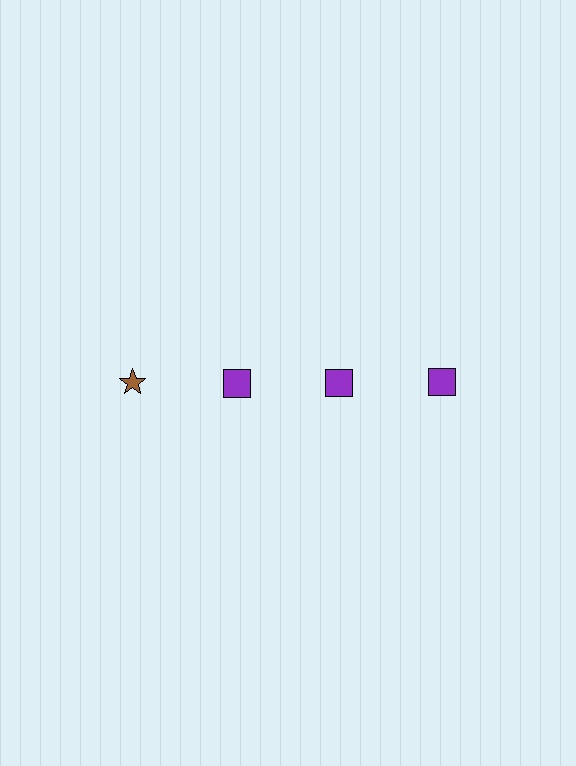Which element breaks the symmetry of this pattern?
The brown star in the top row, leftmost column breaks the symmetry. All other shapes are purple squares.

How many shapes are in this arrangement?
There are 4 shapes arranged in a grid pattern.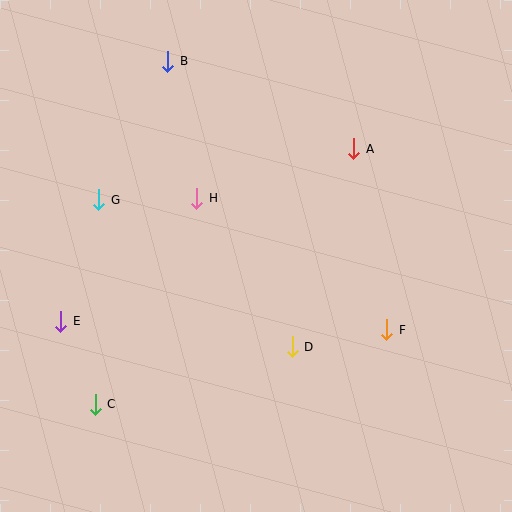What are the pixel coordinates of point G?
Point G is at (99, 200).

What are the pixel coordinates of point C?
Point C is at (95, 404).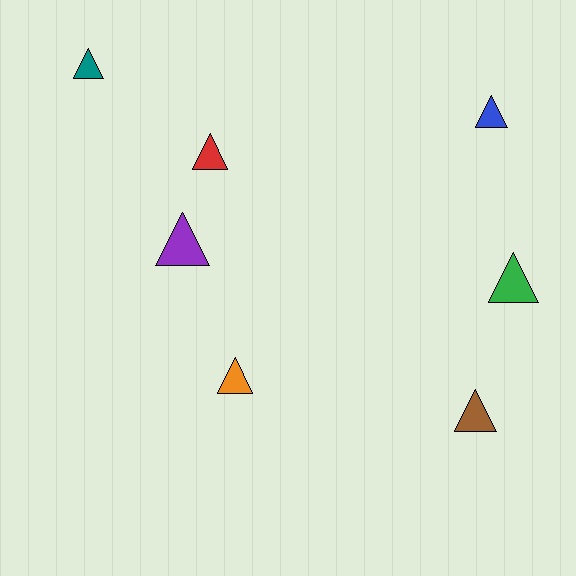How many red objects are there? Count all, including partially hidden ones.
There is 1 red object.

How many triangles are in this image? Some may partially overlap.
There are 7 triangles.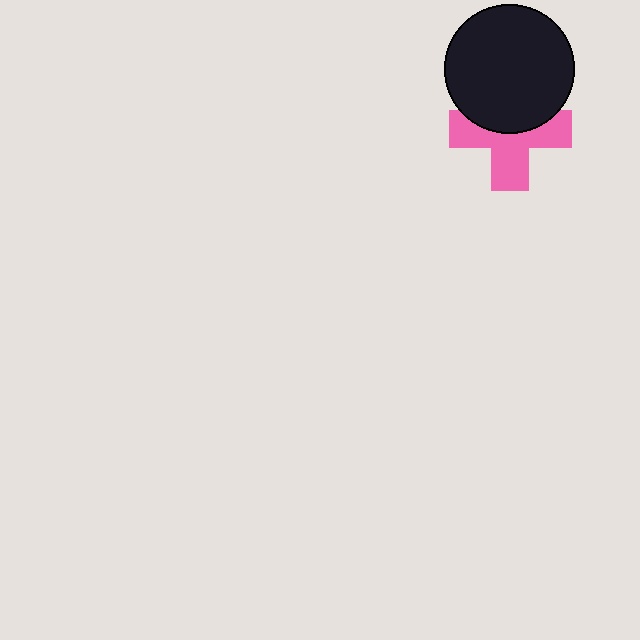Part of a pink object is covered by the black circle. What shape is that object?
It is a cross.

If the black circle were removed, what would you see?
You would see the complete pink cross.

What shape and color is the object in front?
The object in front is a black circle.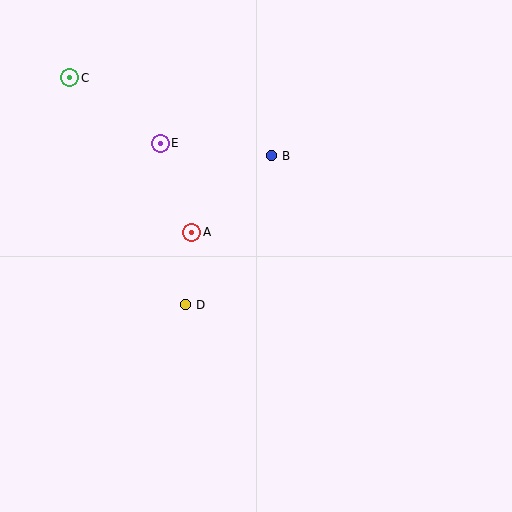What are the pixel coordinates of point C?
Point C is at (70, 78).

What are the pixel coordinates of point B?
Point B is at (271, 156).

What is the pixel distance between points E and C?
The distance between E and C is 112 pixels.